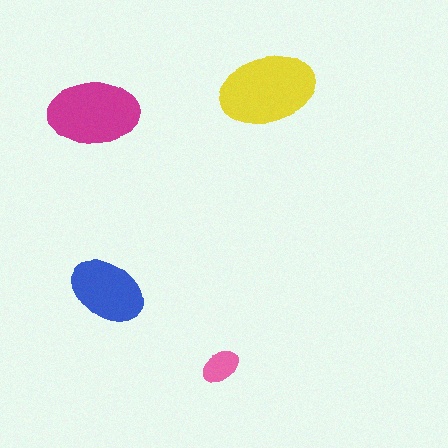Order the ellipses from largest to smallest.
the yellow one, the magenta one, the blue one, the pink one.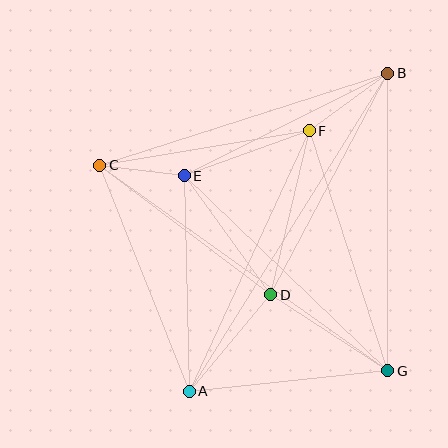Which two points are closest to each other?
Points C and E are closest to each other.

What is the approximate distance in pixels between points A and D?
The distance between A and D is approximately 126 pixels.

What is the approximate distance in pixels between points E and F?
The distance between E and F is approximately 133 pixels.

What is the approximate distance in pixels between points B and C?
The distance between B and C is approximately 302 pixels.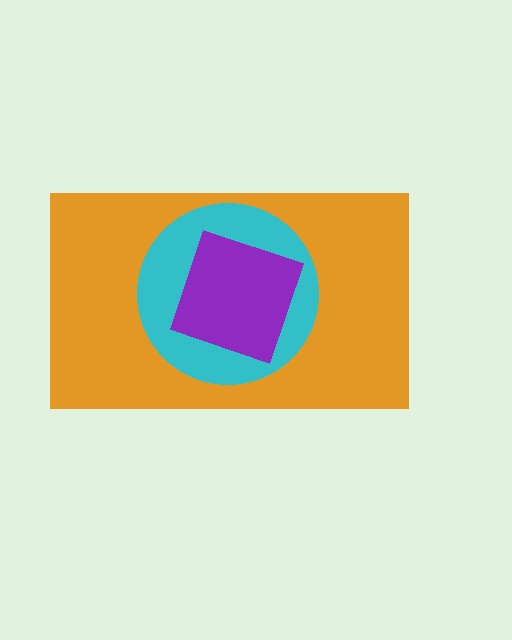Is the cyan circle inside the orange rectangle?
Yes.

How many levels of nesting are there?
3.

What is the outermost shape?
The orange rectangle.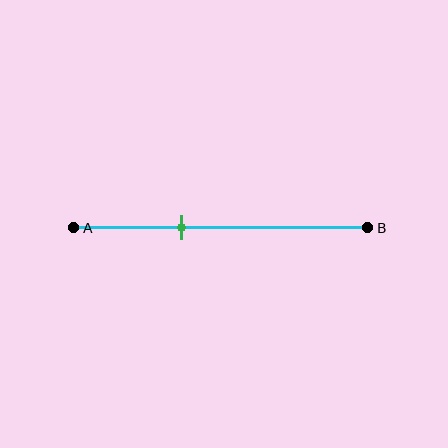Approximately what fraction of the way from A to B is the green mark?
The green mark is approximately 35% of the way from A to B.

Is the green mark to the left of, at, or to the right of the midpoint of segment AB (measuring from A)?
The green mark is to the left of the midpoint of segment AB.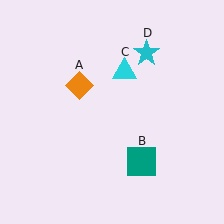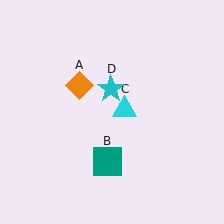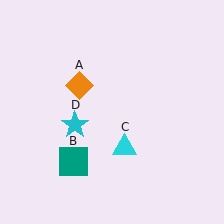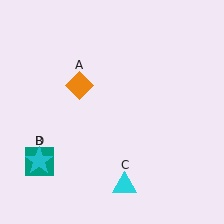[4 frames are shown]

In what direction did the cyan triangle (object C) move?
The cyan triangle (object C) moved down.